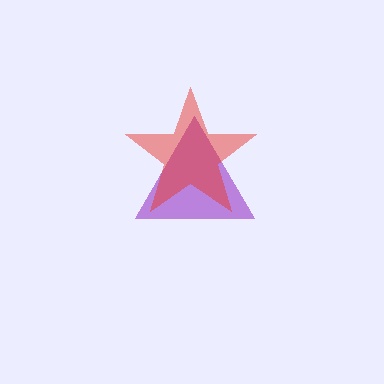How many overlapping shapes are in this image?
There are 2 overlapping shapes in the image.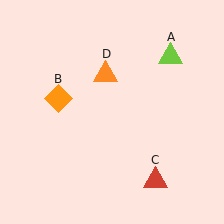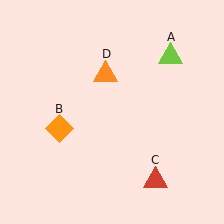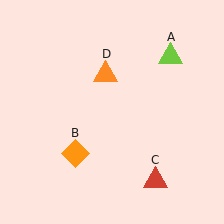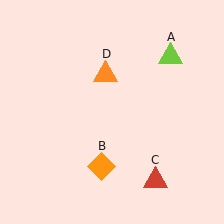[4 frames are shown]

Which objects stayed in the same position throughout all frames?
Lime triangle (object A) and red triangle (object C) and orange triangle (object D) remained stationary.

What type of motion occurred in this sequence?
The orange diamond (object B) rotated counterclockwise around the center of the scene.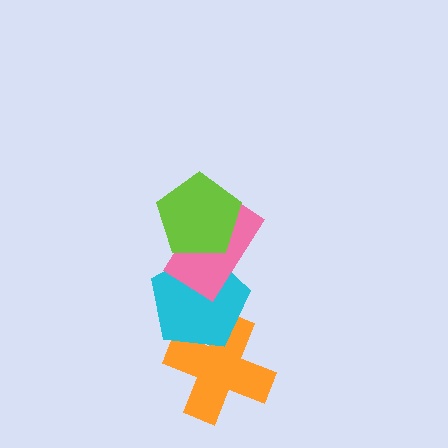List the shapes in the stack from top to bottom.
From top to bottom: the lime pentagon, the pink rectangle, the cyan pentagon, the orange cross.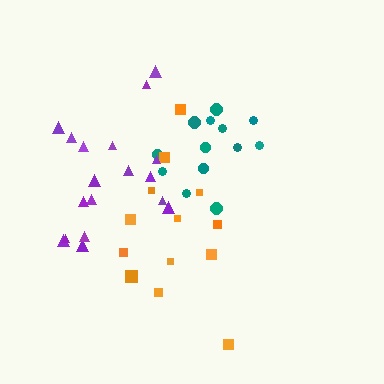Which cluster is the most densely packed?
Teal.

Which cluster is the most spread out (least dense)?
Orange.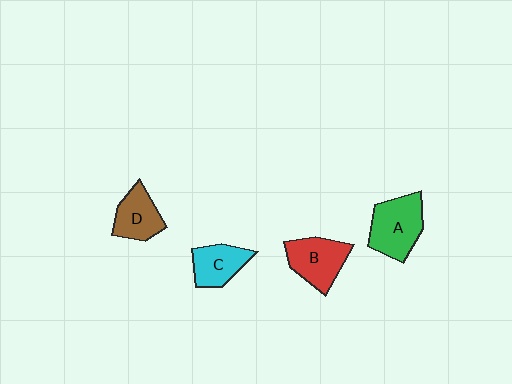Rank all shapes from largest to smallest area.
From largest to smallest: A (green), B (red), D (brown), C (cyan).